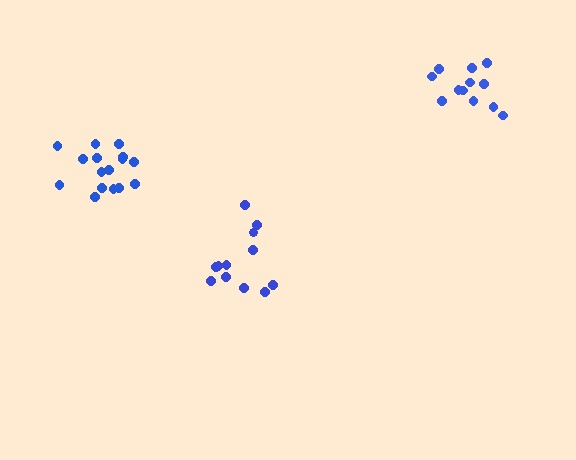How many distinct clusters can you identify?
There are 3 distinct clusters.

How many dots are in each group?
Group 1: 16 dots, Group 2: 12 dots, Group 3: 12 dots (40 total).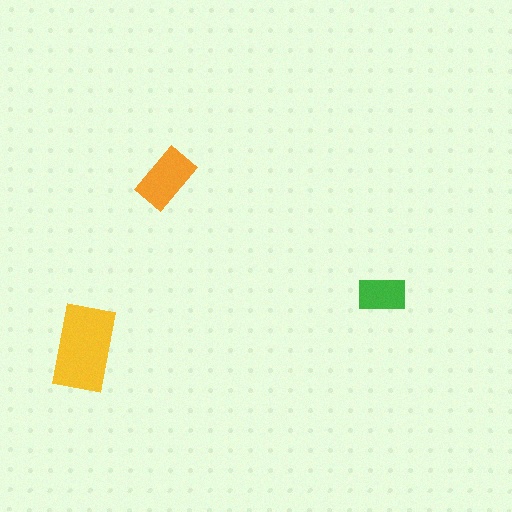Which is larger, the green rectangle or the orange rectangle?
The orange one.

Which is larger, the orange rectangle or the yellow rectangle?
The yellow one.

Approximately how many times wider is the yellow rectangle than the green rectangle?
About 2 times wider.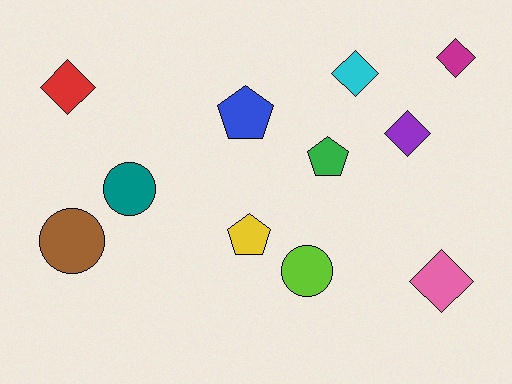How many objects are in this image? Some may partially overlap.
There are 11 objects.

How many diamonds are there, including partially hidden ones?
There are 5 diamonds.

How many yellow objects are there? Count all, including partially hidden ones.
There is 1 yellow object.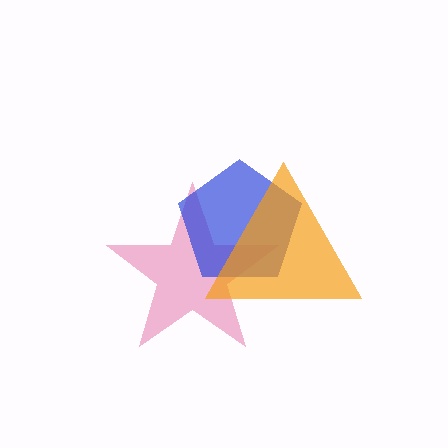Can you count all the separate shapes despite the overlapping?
Yes, there are 3 separate shapes.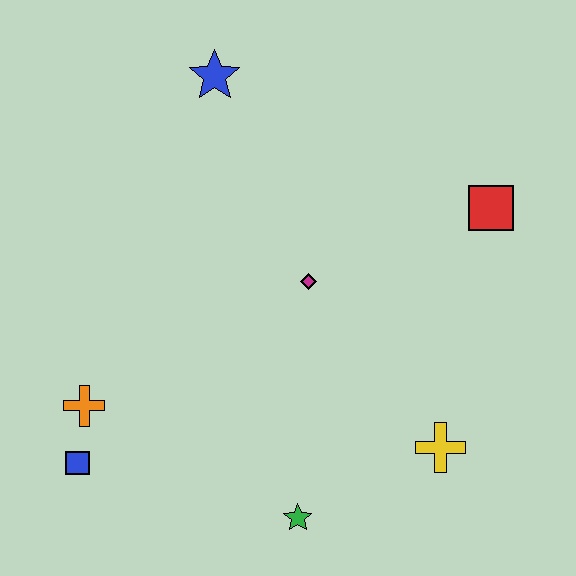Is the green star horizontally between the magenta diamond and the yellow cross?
No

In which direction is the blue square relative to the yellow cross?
The blue square is to the left of the yellow cross.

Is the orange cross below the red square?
Yes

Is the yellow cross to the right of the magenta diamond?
Yes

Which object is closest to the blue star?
The magenta diamond is closest to the blue star.